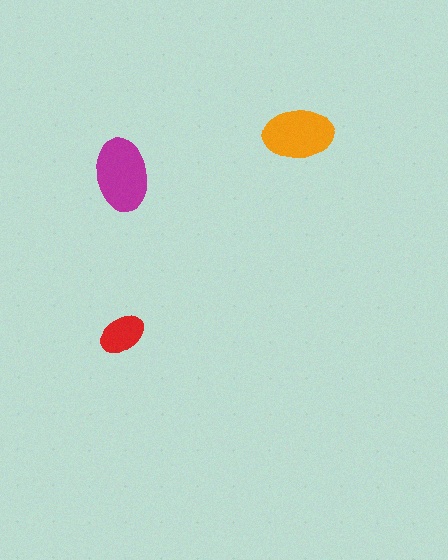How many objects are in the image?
There are 3 objects in the image.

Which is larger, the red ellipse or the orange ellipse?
The orange one.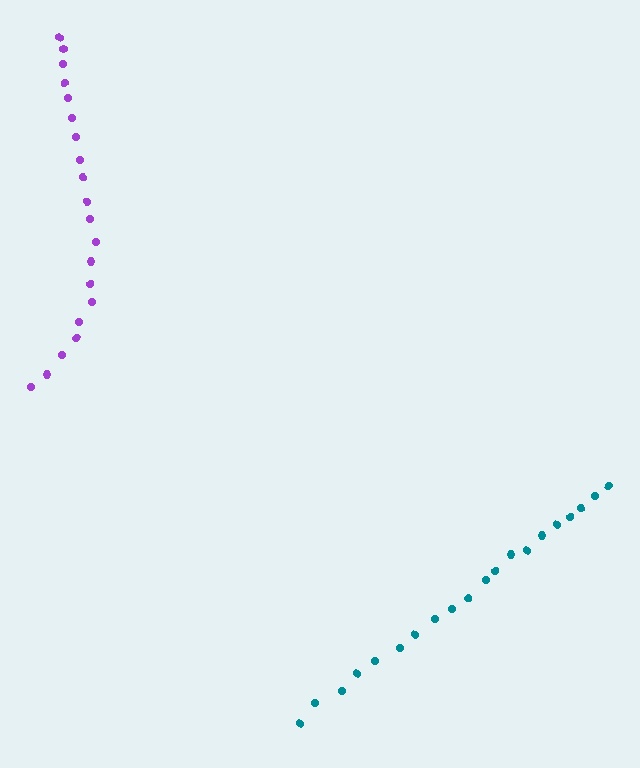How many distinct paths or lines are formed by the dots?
There are 2 distinct paths.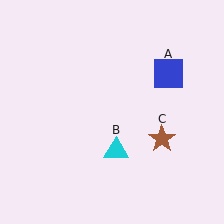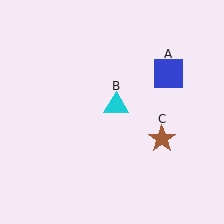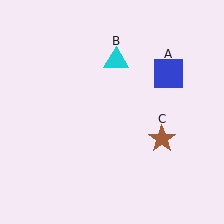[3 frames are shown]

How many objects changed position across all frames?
1 object changed position: cyan triangle (object B).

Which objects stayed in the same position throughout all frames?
Blue square (object A) and brown star (object C) remained stationary.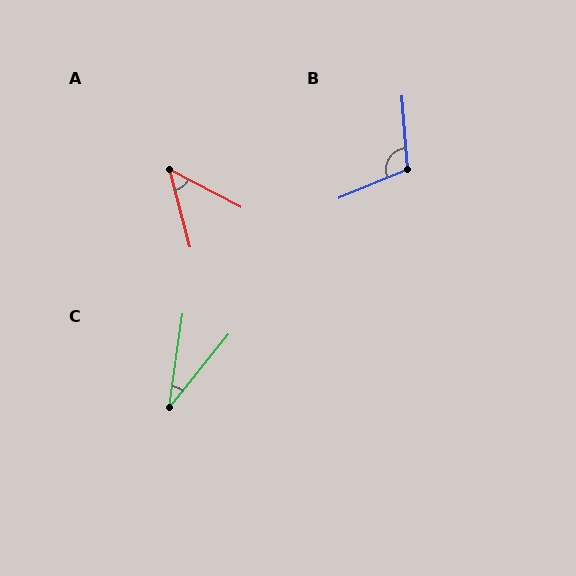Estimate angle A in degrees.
Approximately 47 degrees.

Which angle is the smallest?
C, at approximately 31 degrees.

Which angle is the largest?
B, at approximately 109 degrees.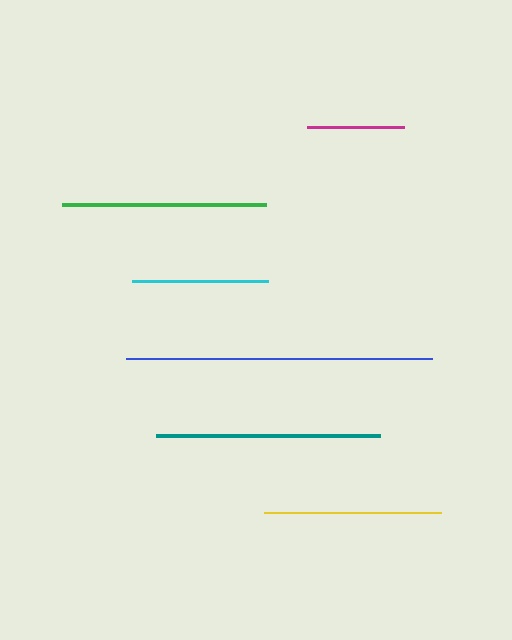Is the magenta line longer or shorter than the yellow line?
The yellow line is longer than the magenta line.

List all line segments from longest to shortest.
From longest to shortest: blue, teal, green, yellow, cyan, magenta.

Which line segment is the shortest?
The magenta line is the shortest at approximately 97 pixels.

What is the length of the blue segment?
The blue segment is approximately 306 pixels long.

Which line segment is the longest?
The blue line is the longest at approximately 306 pixels.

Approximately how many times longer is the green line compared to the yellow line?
The green line is approximately 1.2 times the length of the yellow line.